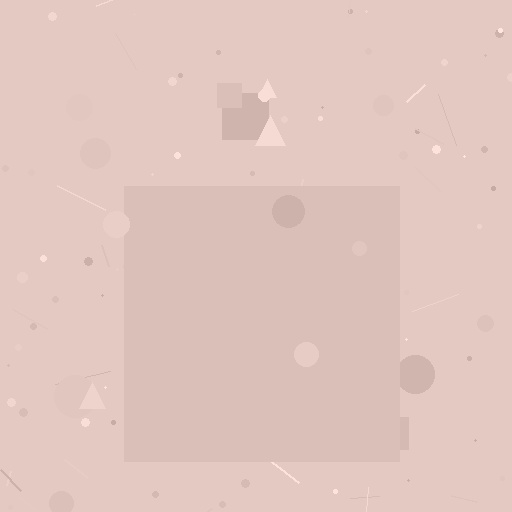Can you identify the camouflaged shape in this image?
The camouflaged shape is a square.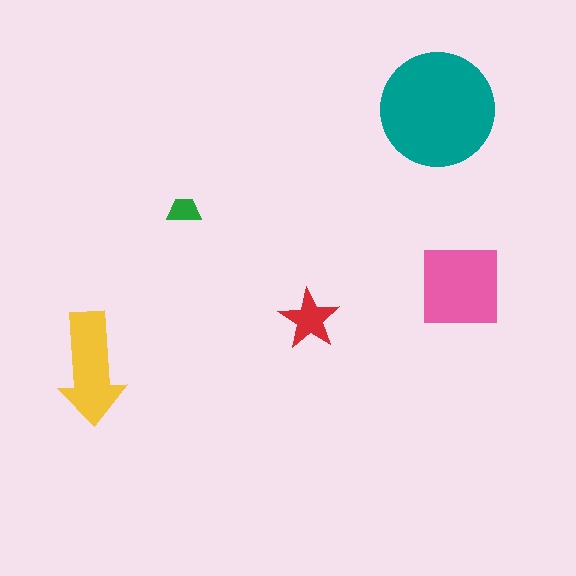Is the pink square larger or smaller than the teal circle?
Smaller.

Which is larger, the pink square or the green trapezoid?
The pink square.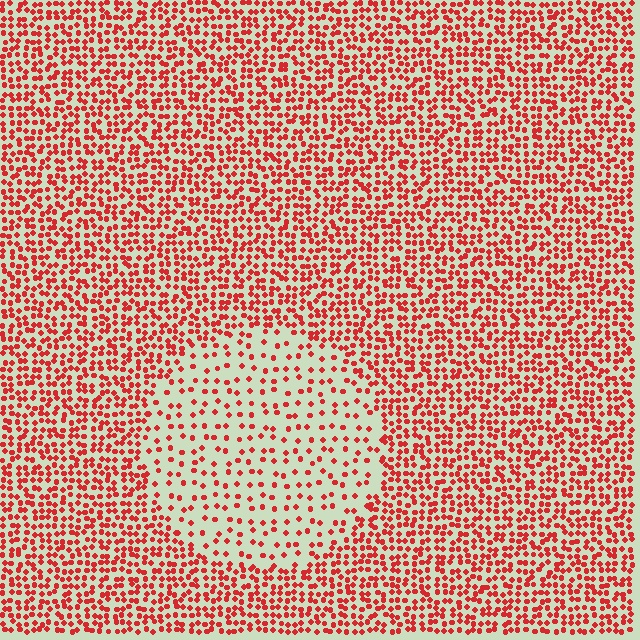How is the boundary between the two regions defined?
The boundary is defined by a change in element density (approximately 2.5x ratio). All elements are the same color, size, and shape.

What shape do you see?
I see a circle.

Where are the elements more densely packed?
The elements are more densely packed outside the circle boundary.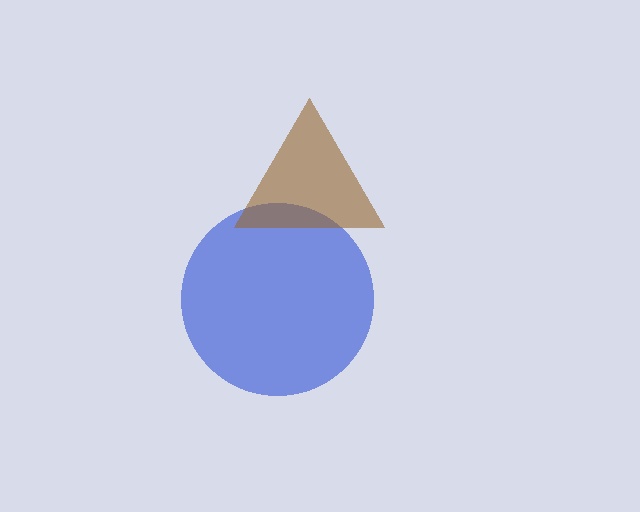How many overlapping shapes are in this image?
There are 2 overlapping shapes in the image.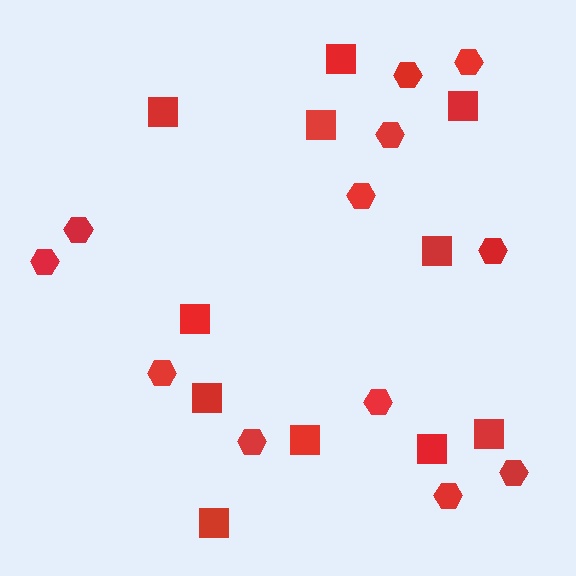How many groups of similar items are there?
There are 2 groups: one group of squares (11) and one group of hexagons (12).